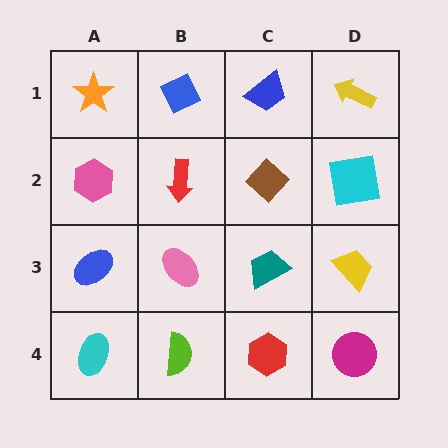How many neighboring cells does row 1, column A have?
2.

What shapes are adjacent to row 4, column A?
A blue ellipse (row 3, column A), a lime semicircle (row 4, column B).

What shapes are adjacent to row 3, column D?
A cyan square (row 2, column D), a magenta circle (row 4, column D), a teal trapezoid (row 3, column C).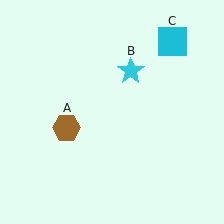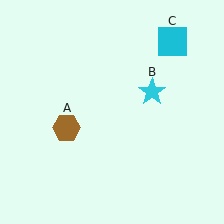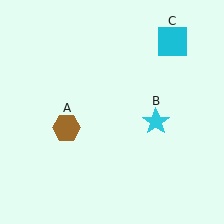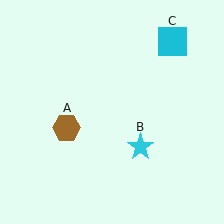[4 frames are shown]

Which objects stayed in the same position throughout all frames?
Brown hexagon (object A) and cyan square (object C) remained stationary.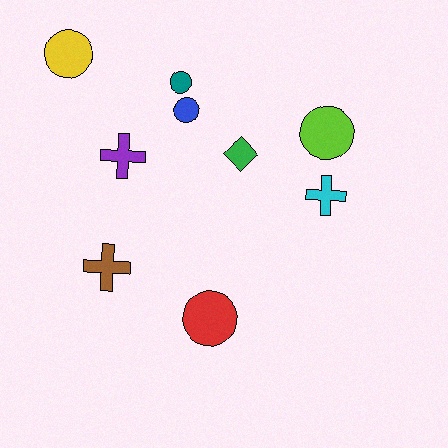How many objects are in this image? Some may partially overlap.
There are 9 objects.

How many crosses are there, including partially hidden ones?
There are 3 crosses.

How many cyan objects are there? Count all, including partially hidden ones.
There is 1 cyan object.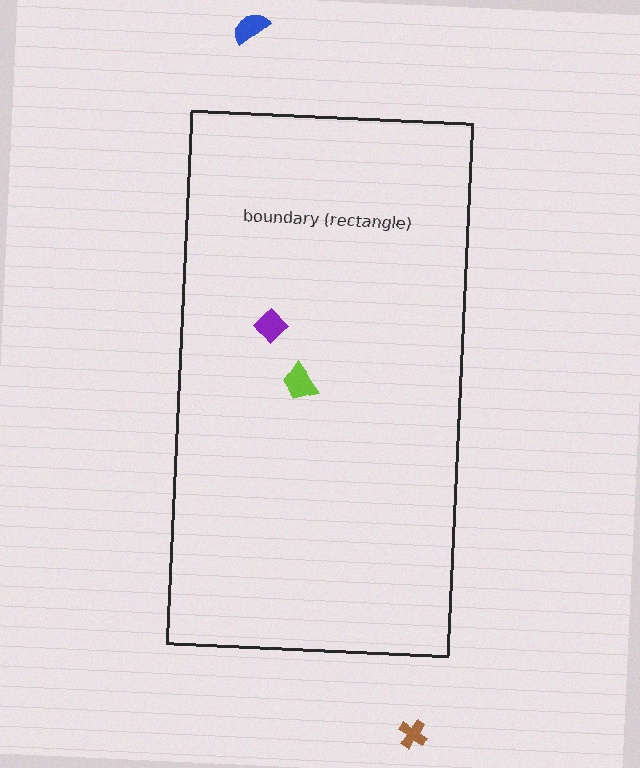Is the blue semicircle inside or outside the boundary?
Outside.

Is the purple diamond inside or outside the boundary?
Inside.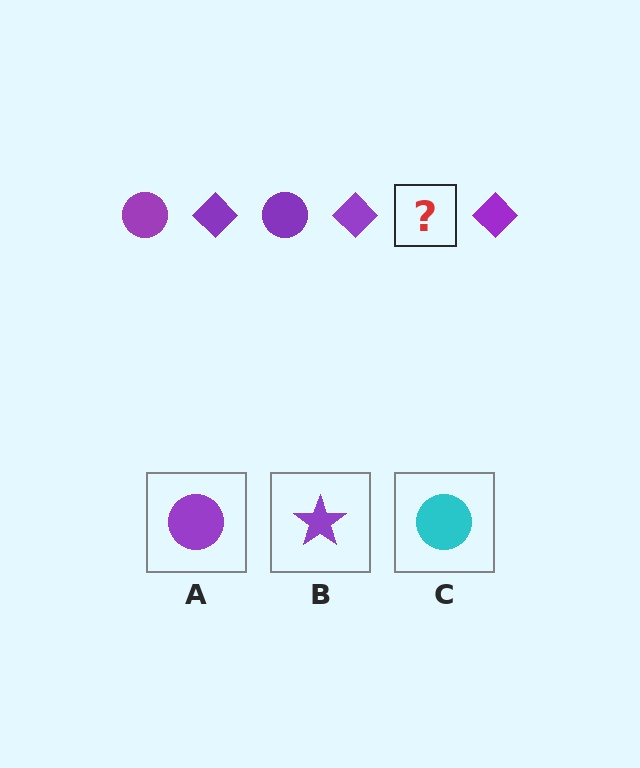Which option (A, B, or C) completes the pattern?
A.